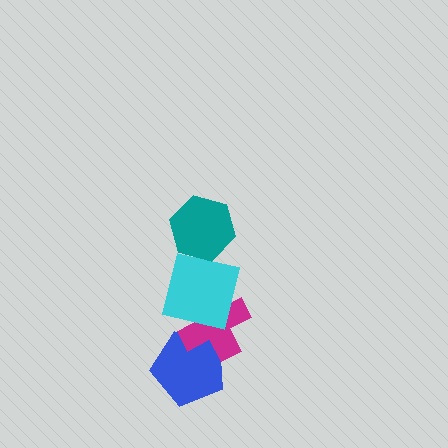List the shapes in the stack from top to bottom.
From top to bottom: the teal hexagon, the cyan square, the magenta cross, the blue pentagon.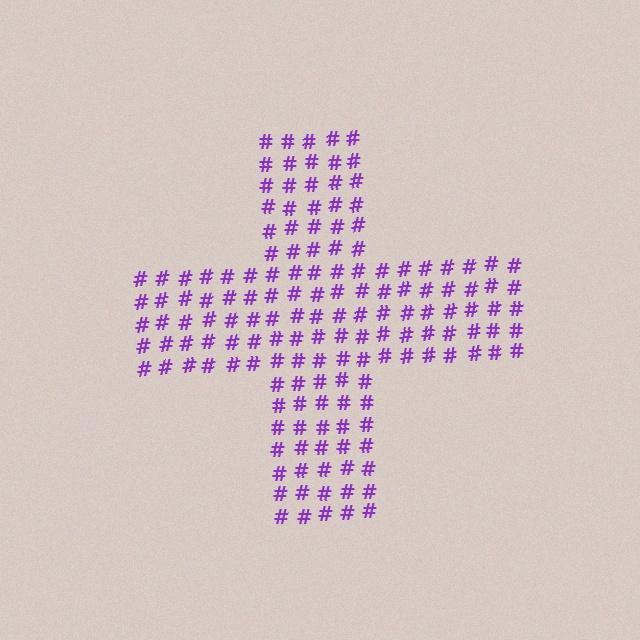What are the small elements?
The small elements are hash symbols.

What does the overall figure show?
The overall figure shows a cross.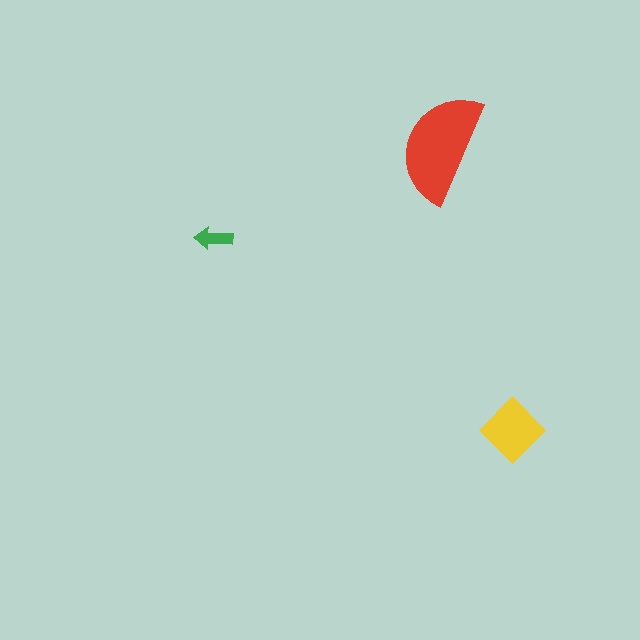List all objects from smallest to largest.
The green arrow, the yellow diamond, the red semicircle.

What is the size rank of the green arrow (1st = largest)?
3rd.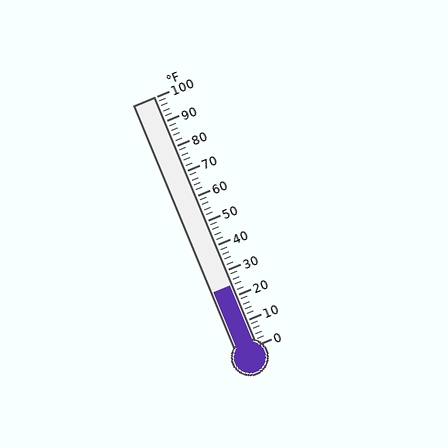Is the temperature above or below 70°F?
The temperature is below 70°F.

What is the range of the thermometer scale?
The thermometer scale ranges from 0°F to 100°F.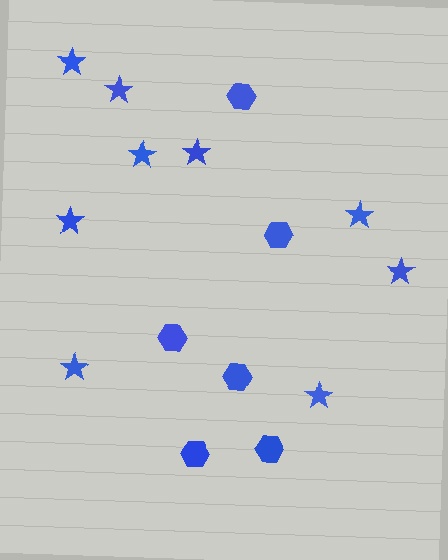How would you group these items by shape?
There are 2 groups: one group of hexagons (6) and one group of stars (9).